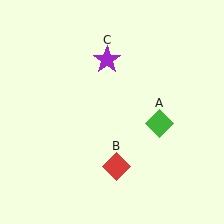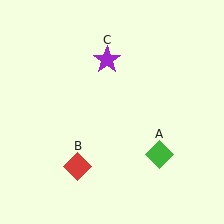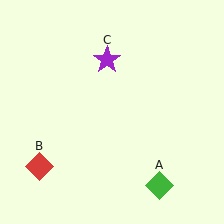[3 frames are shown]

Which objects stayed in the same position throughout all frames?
Purple star (object C) remained stationary.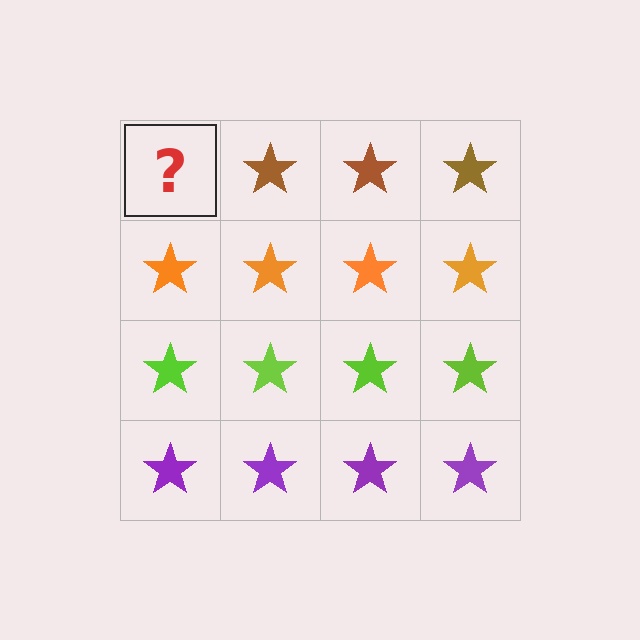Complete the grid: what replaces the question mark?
The question mark should be replaced with a brown star.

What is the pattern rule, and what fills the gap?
The rule is that each row has a consistent color. The gap should be filled with a brown star.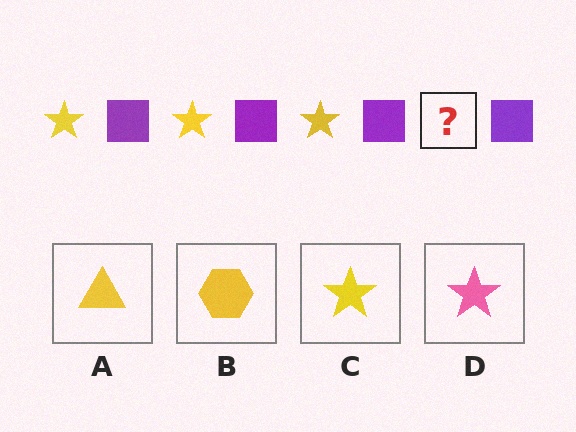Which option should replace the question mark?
Option C.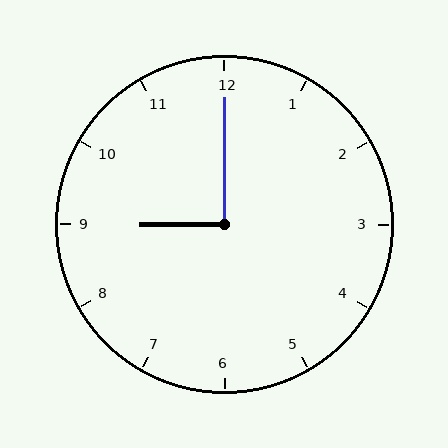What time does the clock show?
9:00.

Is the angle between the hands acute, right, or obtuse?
It is right.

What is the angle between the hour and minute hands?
Approximately 90 degrees.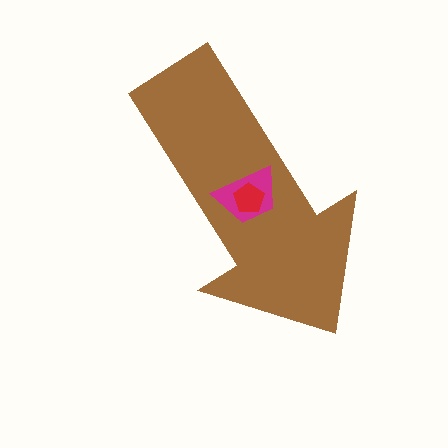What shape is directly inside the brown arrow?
The magenta trapezoid.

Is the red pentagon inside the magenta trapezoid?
Yes.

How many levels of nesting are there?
3.